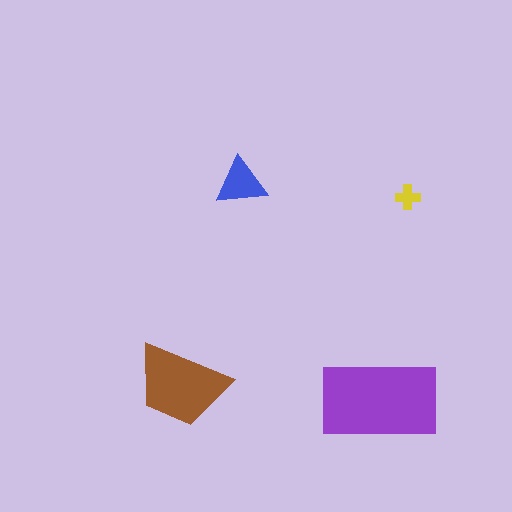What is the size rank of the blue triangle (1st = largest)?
3rd.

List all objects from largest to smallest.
The purple rectangle, the brown trapezoid, the blue triangle, the yellow cross.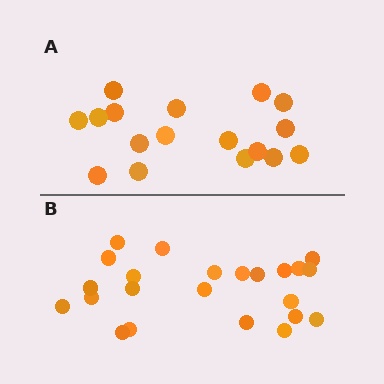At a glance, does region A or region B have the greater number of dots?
Region B (the bottom region) has more dots.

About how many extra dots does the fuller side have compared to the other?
Region B has about 6 more dots than region A.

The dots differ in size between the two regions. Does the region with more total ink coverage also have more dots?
No. Region A has more total ink coverage because its dots are larger, but region B actually contains more individual dots. Total area can be misleading — the number of items is what matters here.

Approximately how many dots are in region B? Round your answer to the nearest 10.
About 20 dots. (The exact count is 23, which rounds to 20.)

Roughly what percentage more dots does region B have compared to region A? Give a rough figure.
About 35% more.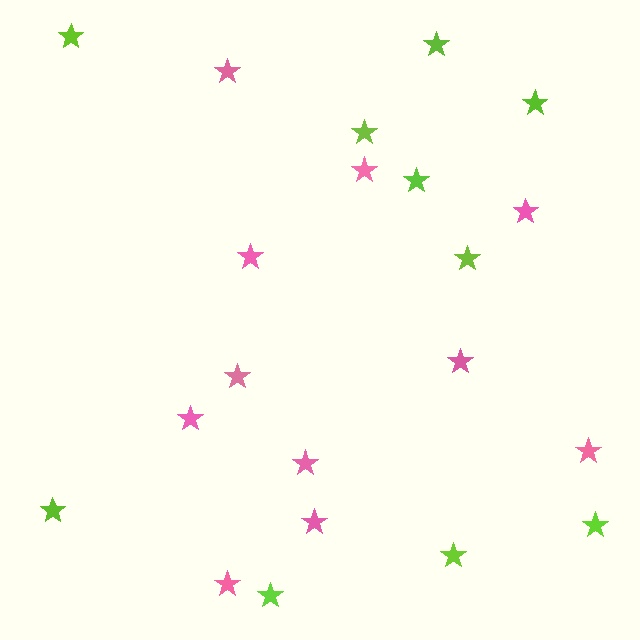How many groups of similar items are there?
There are 2 groups: one group of lime stars (10) and one group of pink stars (11).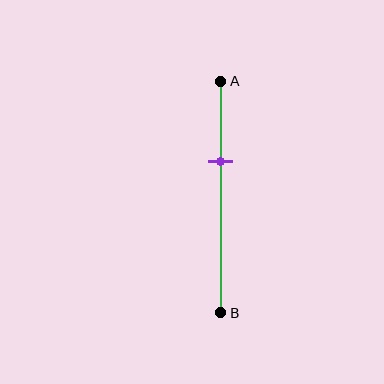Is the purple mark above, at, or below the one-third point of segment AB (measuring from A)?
The purple mark is approximately at the one-third point of segment AB.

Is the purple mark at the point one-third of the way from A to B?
Yes, the mark is approximately at the one-third point.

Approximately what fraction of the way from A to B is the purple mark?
The purple mark is approximately 35% of the way from A to B.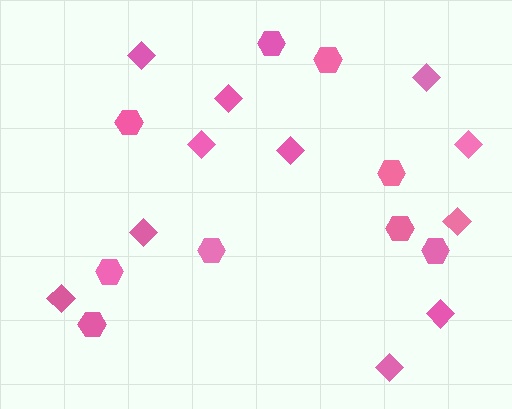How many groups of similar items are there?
There are 2 groups: one group of diamonds (11) and one group of hexagons (9).